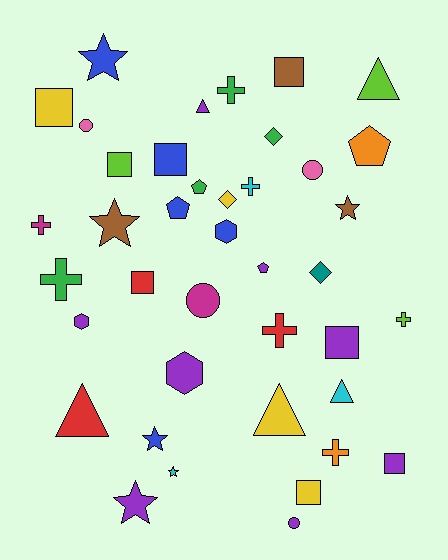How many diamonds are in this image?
There are 3 diamonds.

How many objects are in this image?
There are 40 objects.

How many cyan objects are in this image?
There are 3 cyan objects.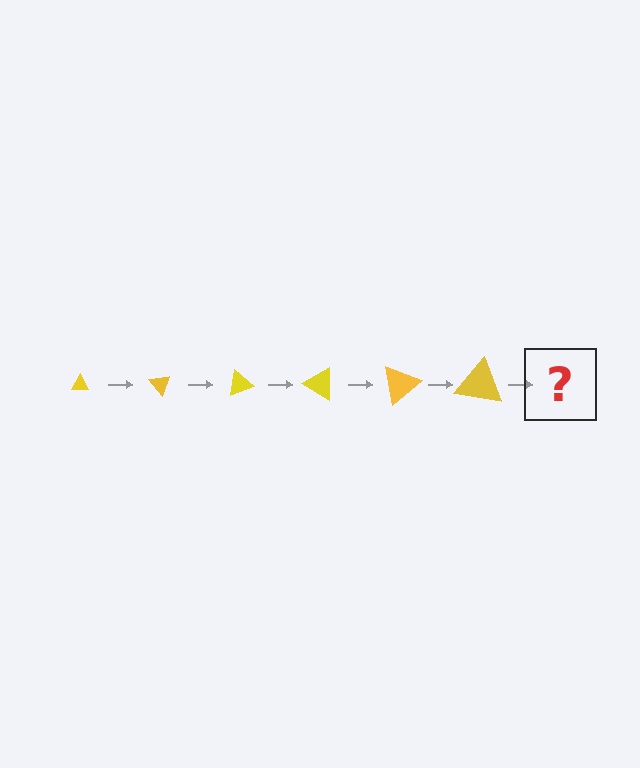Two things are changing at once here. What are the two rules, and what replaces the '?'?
The two rules are that the triangle grows larger each step and it rotates 50 degrees each step. The '?' should be a triangle, larger than the previous one and rotated 300 degrees from the start.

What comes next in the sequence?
The next element should be a triangle, larger than the previous one and rotated 300 degrees from the start.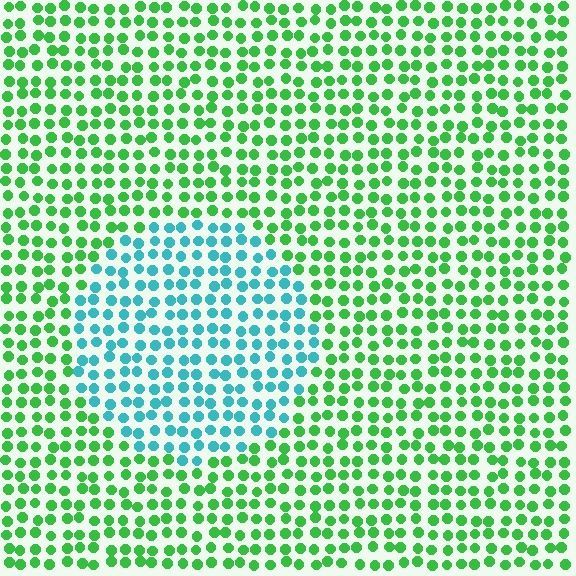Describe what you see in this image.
The image is filled with small green elements in a uniform arrangement. A circle-shaped region is visible where the elements are tinted to a slightly different hue, forming a subtle color boundary.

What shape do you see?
I see a circle.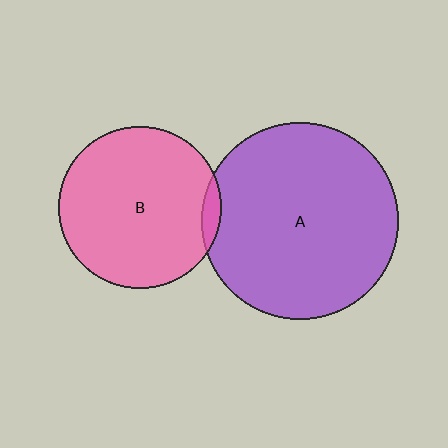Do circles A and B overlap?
Yes.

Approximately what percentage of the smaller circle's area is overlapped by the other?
Approximately 5%.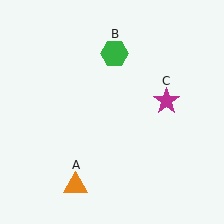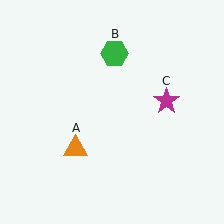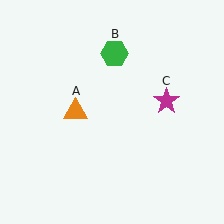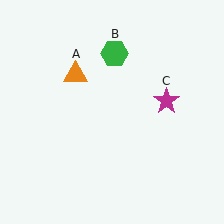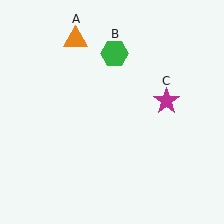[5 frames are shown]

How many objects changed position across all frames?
1 object changed position: orange triangle (object A).